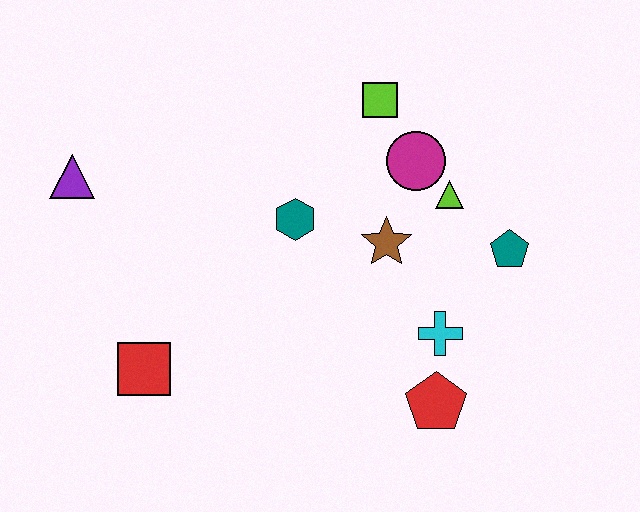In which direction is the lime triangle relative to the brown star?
The lime triangle is to the right of the brown star.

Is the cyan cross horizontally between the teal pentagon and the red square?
Yes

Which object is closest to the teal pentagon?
The lime triangle is closest to the teal pentagon.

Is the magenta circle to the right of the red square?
Yes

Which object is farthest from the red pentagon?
The purple triangle is farthest from the red pentagon.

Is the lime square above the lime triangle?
Yes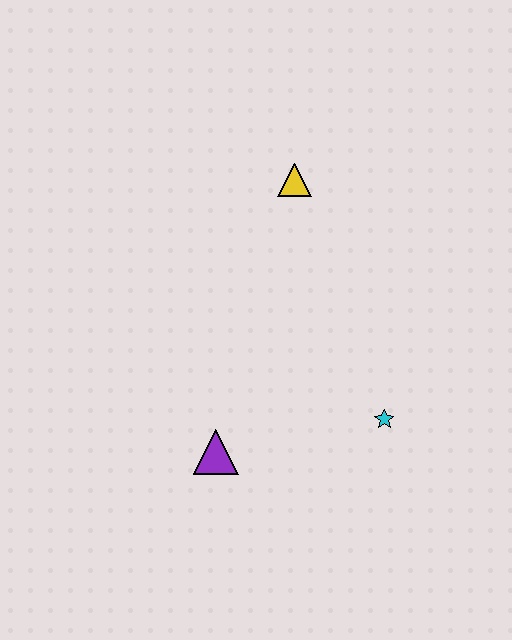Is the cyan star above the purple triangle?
Yes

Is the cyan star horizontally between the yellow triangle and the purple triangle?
No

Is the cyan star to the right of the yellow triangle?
Yes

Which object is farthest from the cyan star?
The yellow triangle is farthest from the cyan star.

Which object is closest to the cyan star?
The purple triangle is closest to the cyan star.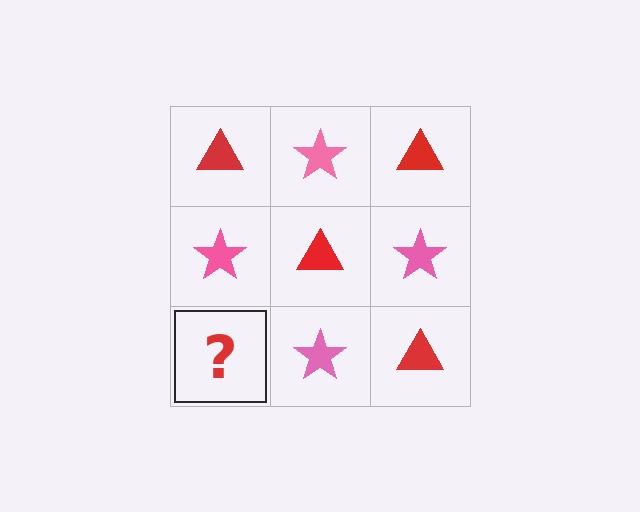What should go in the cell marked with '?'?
The missing cell should contain a red triangle.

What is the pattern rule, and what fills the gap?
The rule is that it alternates red triangle and pink star in a checkerboard pattern. The gap should be filled with a red triangle.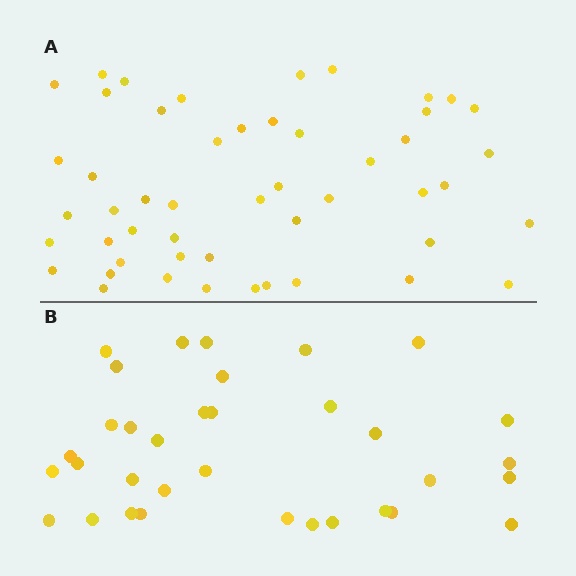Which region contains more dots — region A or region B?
Region A (the top region) has more dots.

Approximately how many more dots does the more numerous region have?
Region A has approximately 15 more dots than region B.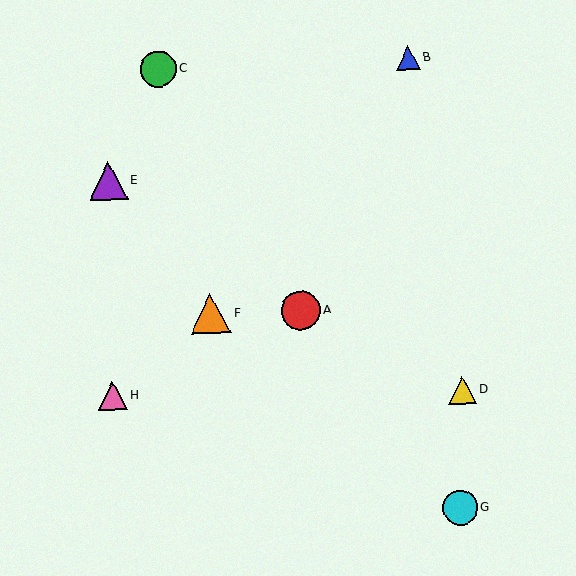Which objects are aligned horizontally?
Objects A, F are aligned horizontally.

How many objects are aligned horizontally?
2 objects (A, F) are aligned horizontally.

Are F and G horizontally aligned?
No, F is at y≈313 and G is at y≈508.